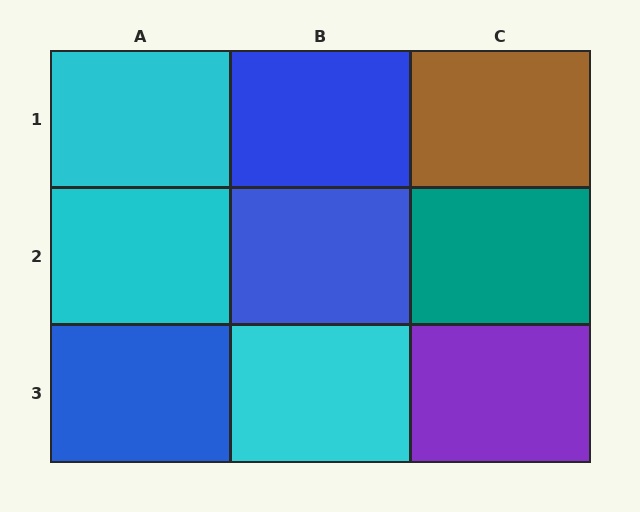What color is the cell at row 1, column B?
Blue.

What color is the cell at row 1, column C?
Brown.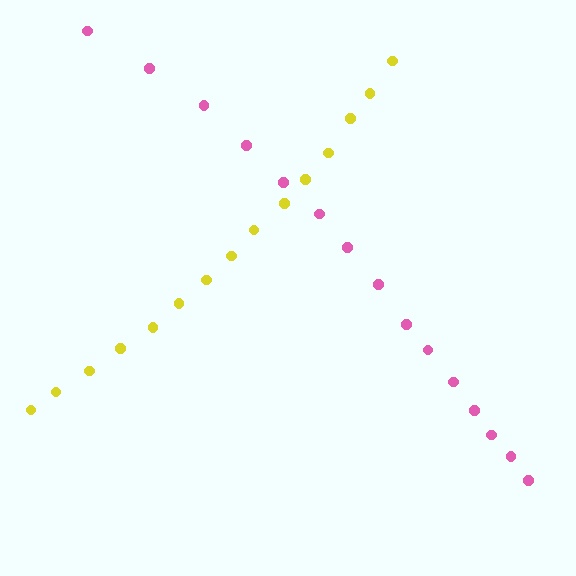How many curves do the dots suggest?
There are 2 distinct paths.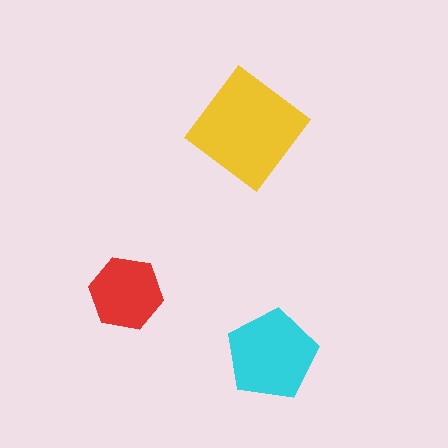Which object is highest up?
The yellow diamond is topmost.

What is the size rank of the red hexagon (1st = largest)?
3rd.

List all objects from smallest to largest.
The red hexagon, the cyan pentagon, the yellow diamond.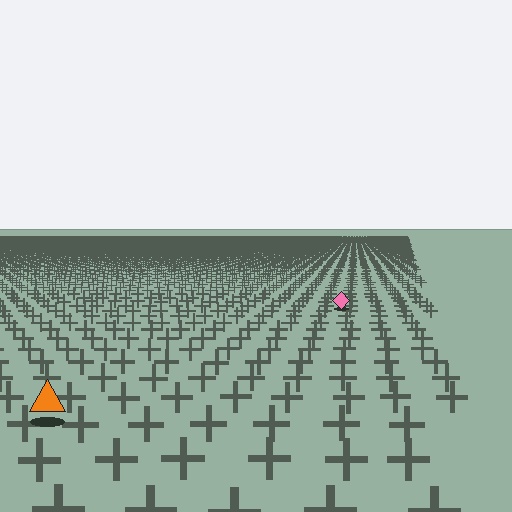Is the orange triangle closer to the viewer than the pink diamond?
Yes. The orange triangle is closer — you can tell from the texture gradient: the ground texture is coarser near it.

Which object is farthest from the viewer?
The pink diamond is farthest from the viewer. It appears smaller and the ground texture around it is denser.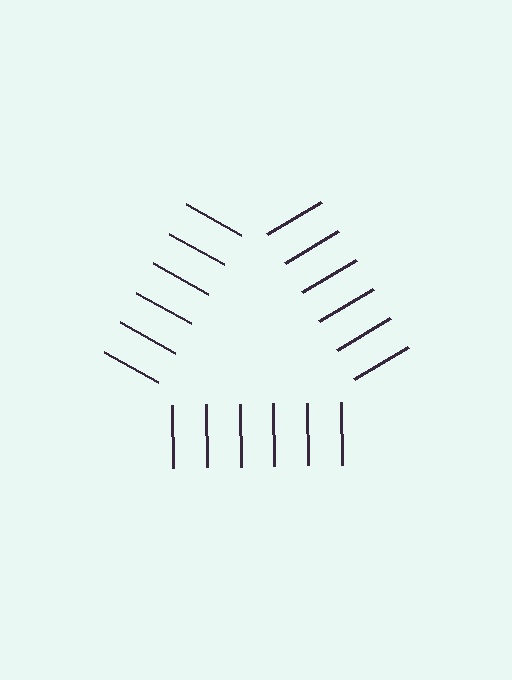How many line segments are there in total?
18 — 6 along each of the 3 edges.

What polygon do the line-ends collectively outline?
An illusory triangle — the line segments terminate on its edges but no continuous stroke is drawn.